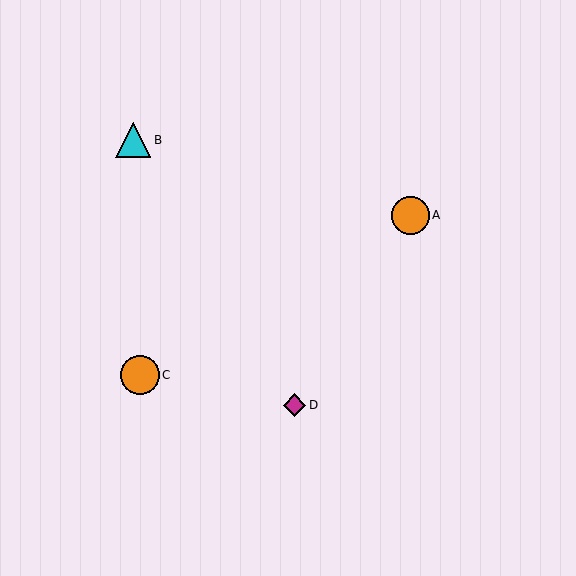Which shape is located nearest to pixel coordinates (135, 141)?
The cyan triangle (labeled B) at (133, 140) is nearest to that location.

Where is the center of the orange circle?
The center of the orange circle is at (140, 375).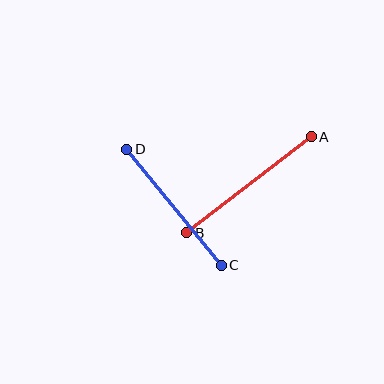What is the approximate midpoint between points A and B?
The midpoint is at approximately (249, 185) pixels.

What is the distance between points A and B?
The distance is approximately 157 pixels.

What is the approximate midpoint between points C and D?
The midpoint is at approximately (174, 207) pixels.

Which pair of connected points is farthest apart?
Points A and B are farthest apart.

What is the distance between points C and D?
The distance is approximately 149 pixels.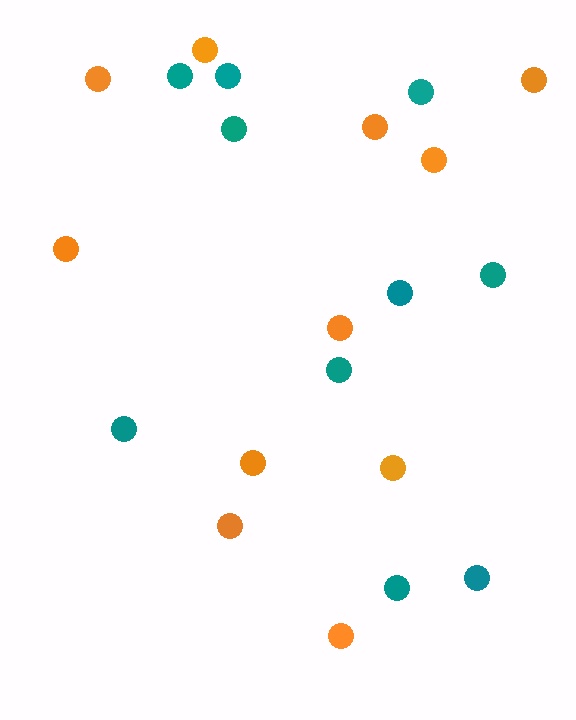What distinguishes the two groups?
There are 2 groups: one group of orange circles (11) and one group of teal circles (10).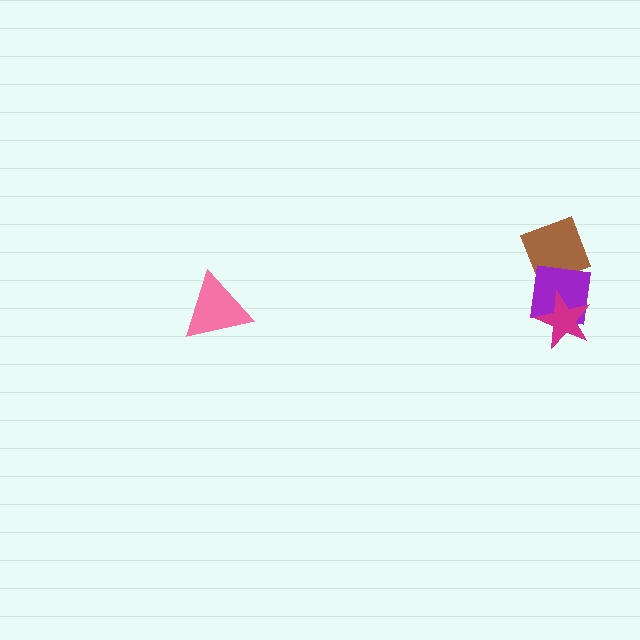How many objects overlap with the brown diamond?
1 object overlaps with the brown diamond.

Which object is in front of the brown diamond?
The purple square is in front of the brown diamond.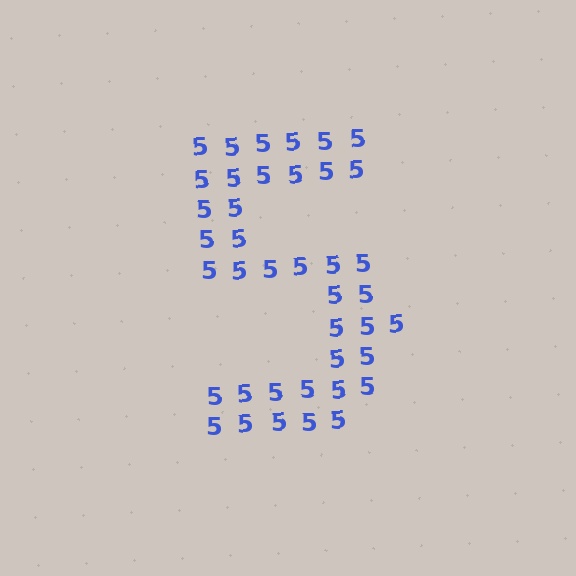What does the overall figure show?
The overall figure shows the digit 5.